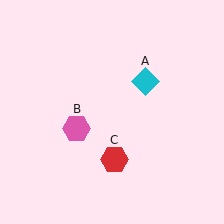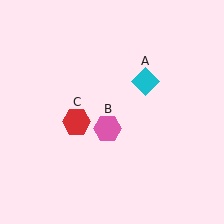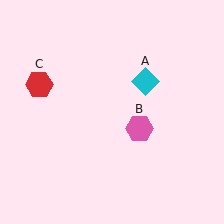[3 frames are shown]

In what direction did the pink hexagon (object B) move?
The pink hexagon (object B) moved right.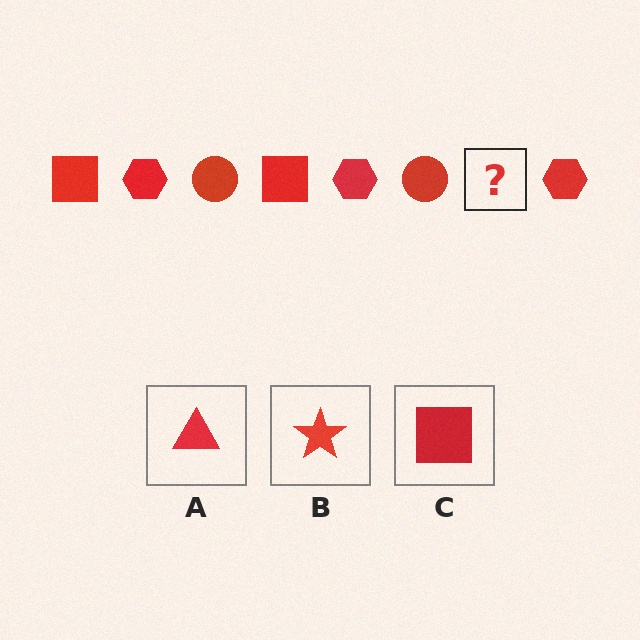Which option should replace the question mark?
Option C.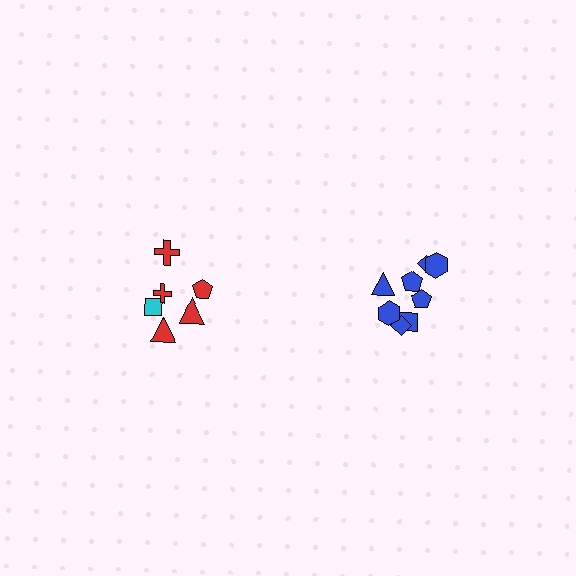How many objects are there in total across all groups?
There are 14 objects.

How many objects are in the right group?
There are 8 objects.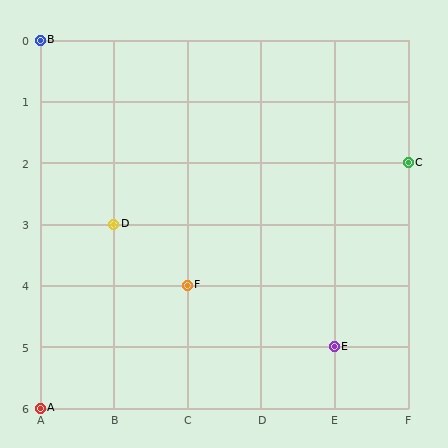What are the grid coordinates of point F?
Point F is at grid coordinates (C, 4).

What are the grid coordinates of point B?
Point B is at grid coordinates (A, 0).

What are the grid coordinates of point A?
Point A is at grid coordinates (A, 6).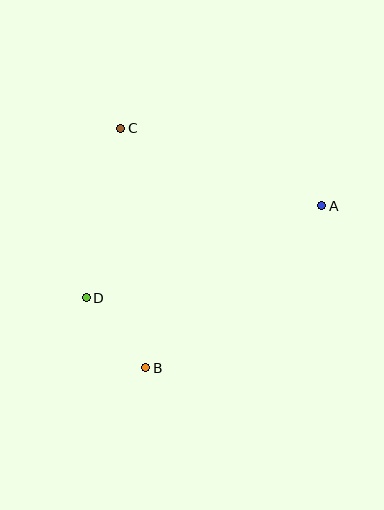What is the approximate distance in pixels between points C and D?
The distance between C and D is approximately 173 pixels.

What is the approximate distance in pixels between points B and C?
The distance between B and C is approximately 241 pixels.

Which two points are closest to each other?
Points B and D are closest to each other.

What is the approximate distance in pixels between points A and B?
The distance between A and B is approximately 239 pixels.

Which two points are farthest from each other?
Points A and D are farthest from each other.